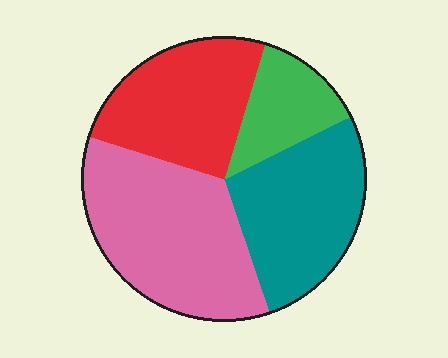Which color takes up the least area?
Green, at roughly 15%.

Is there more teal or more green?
Teal.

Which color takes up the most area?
Pink, at roughly 35%.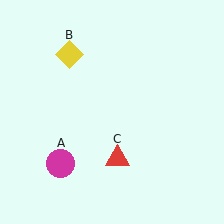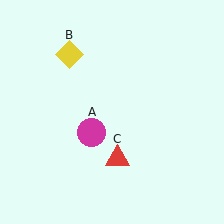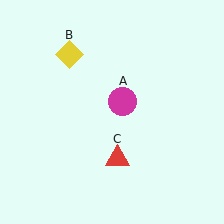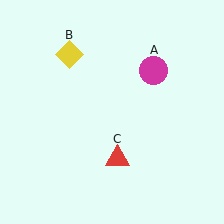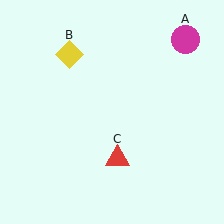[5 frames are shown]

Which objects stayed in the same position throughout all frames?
Yellow diamond (object B) and red triangle (object C) remained stationary.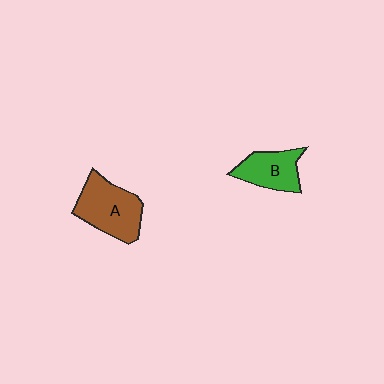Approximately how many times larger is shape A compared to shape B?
Approximately 1.4 times.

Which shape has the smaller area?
Shape B (green).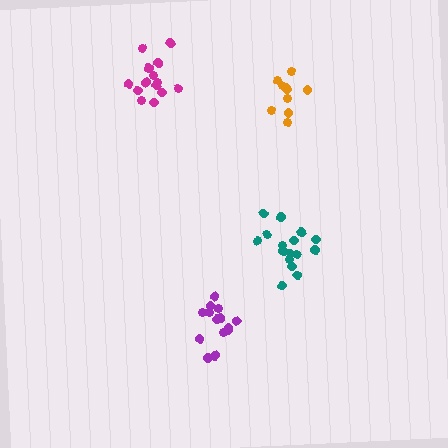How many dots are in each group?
Group 1: 14 dots, Group 2: 16 dots, Group 3: 10 dots, Group 4: 14 dots (54 total).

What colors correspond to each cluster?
The clusters are colored: purple, teal, orange, magenta.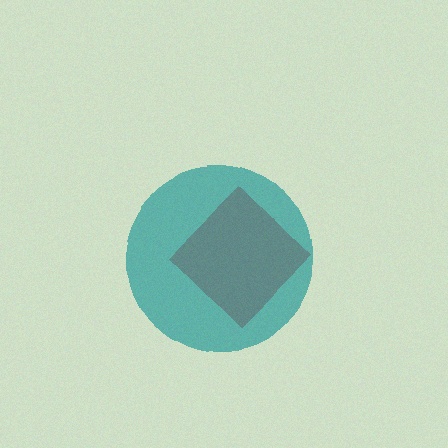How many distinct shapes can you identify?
There are 2 distinct shapes: a red diamond, a teal circle.